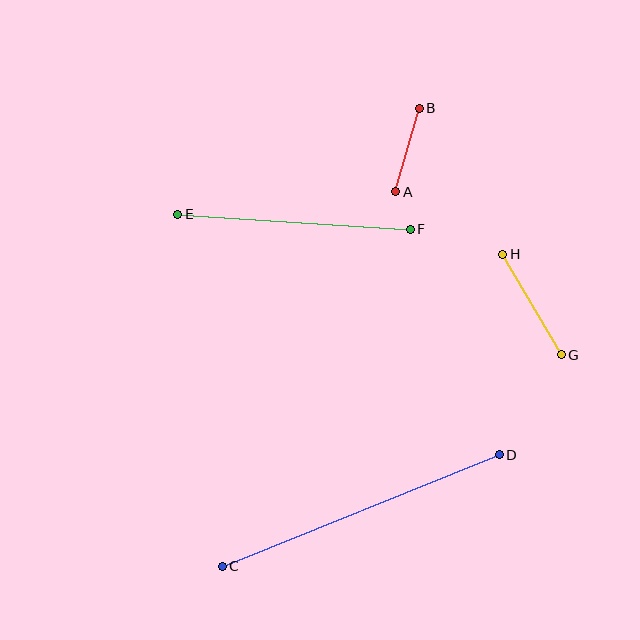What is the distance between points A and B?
The distance is approximately 87 pixels.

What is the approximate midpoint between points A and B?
The midpoint is at approximately (407, 150) pixels.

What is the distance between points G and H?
The distance is approximately 116 pixels.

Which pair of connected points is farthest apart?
Points C and D are farthest apart.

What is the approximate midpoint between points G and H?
The midpoint is at approximately (532, 305) pixels.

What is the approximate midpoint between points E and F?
The midpoint is at approximately (294, 222) pixels.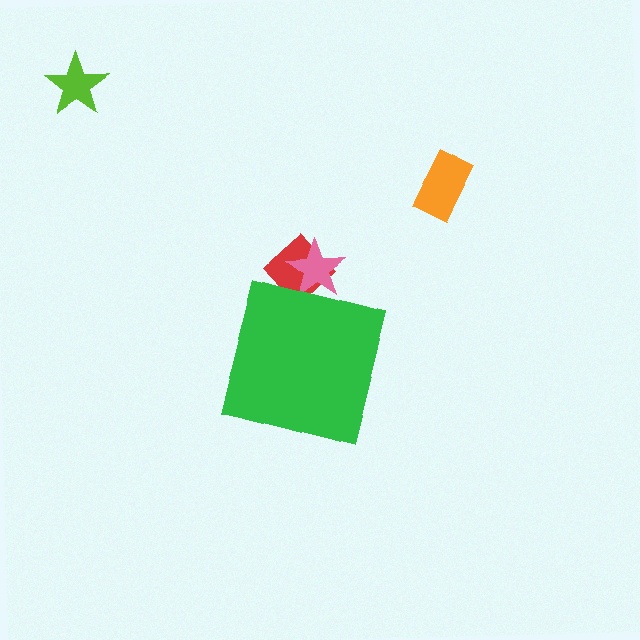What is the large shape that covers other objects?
A green square.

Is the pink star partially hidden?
Yes, the pink star is partially hidden behind the green square.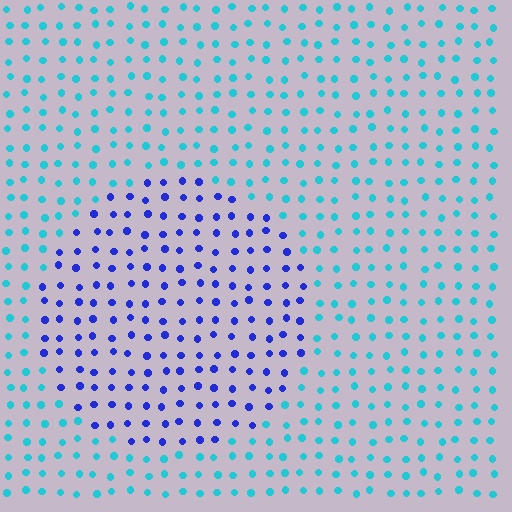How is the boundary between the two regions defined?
The boundary is defined purely by a slight shift in hue (about 52 degrees). Spacing, size, and orientation are identical on both sides.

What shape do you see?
I see a circle.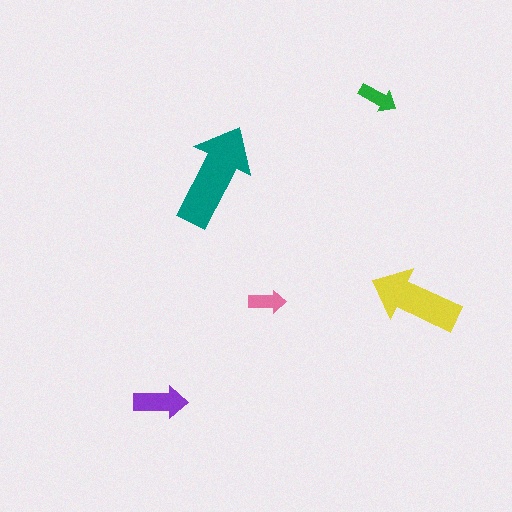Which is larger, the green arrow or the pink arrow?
The green one.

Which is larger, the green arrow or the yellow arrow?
The yellow one.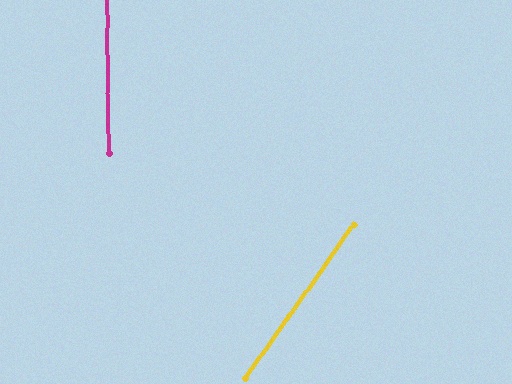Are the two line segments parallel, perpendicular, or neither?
Neither parallel nor perpendicular — they differ by about 36°.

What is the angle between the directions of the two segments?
Approximately 36 degrees.